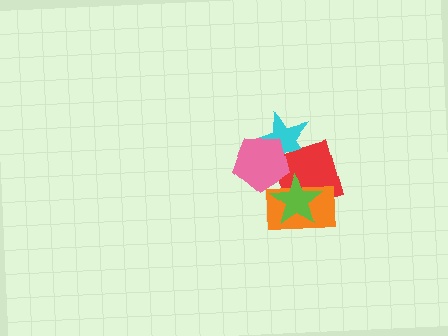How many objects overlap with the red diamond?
4 objects overlap with the red diamond.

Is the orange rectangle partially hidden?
Yes, it is partially covered by another shape.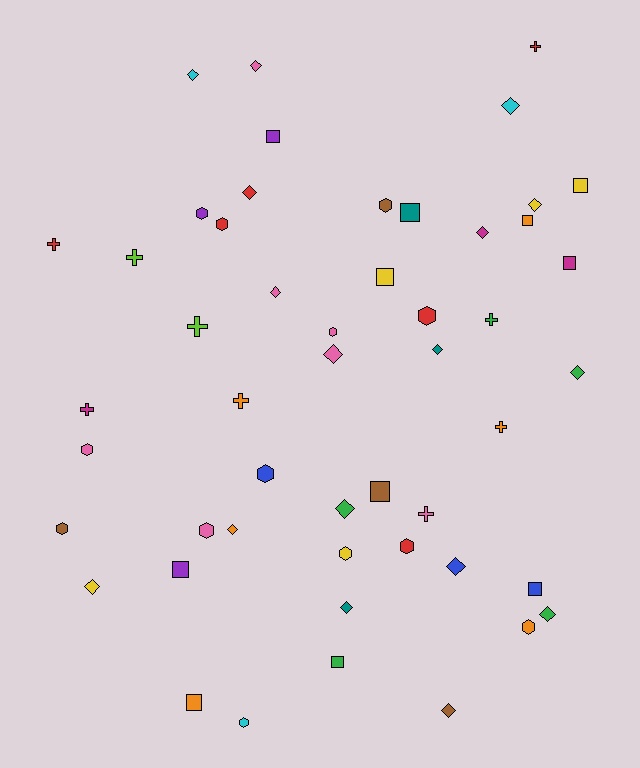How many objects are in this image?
There are 50 objects.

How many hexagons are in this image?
There are 13 hexagons.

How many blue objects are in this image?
There are 3 blue objects.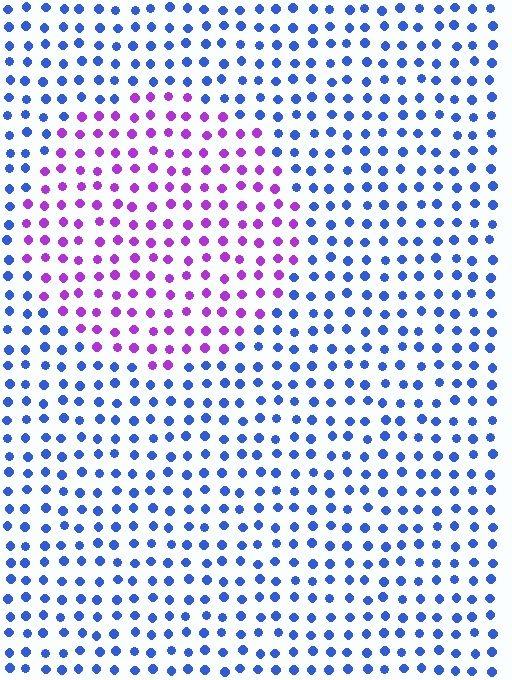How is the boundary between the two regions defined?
The boundary is defined purely by a slight shift in hue (about 63 degrees). Spacing, size, and orientation are identical on both sides.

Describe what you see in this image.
The image is filled with small blue elements in a uniform arrangement. A circle-shaped region is visible where the elements are tinted to a slightly different hue, forming a subtle color boundary.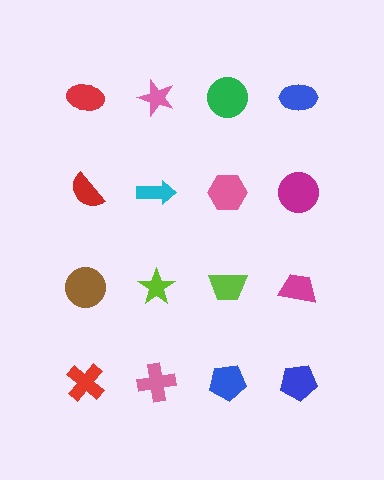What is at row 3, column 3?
A lime trapezoid.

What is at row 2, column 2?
A cyan arrow.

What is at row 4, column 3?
A blue pentagon.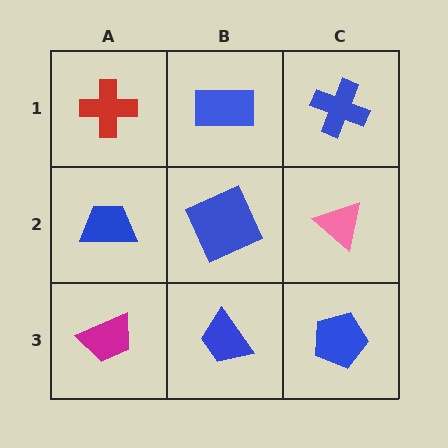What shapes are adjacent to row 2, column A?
A red cross (row 1, column A), a magenta trapezoid (row 3, column A), a blue square (row 2, column B).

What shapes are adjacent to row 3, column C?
A pink triangle (row 2, column C), a blue trapezoid (row 3, column B).